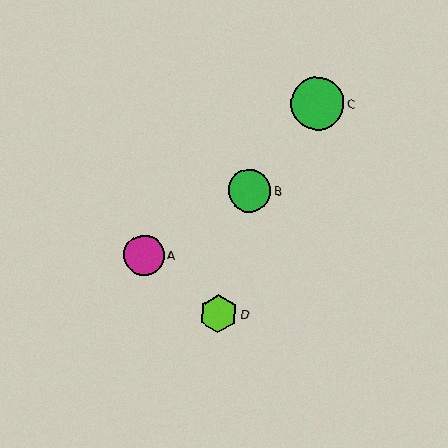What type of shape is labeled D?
Shape D is a lime hexagon.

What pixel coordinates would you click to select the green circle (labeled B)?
Click at (250, 191) to select the green circle B.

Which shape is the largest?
The green circle (labeled C) is the largest.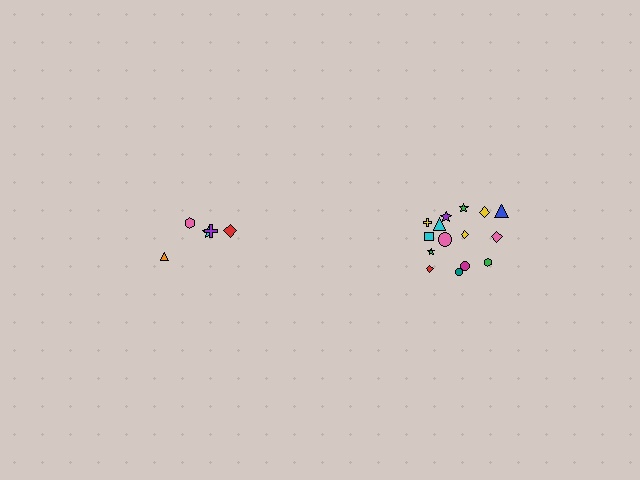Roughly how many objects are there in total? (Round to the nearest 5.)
Roughly 20 objects in total.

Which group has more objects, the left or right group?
The right group.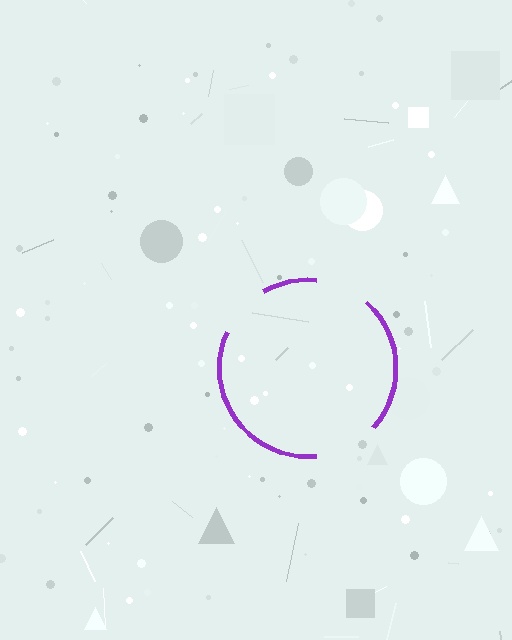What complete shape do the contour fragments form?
The contour fragments form a circle.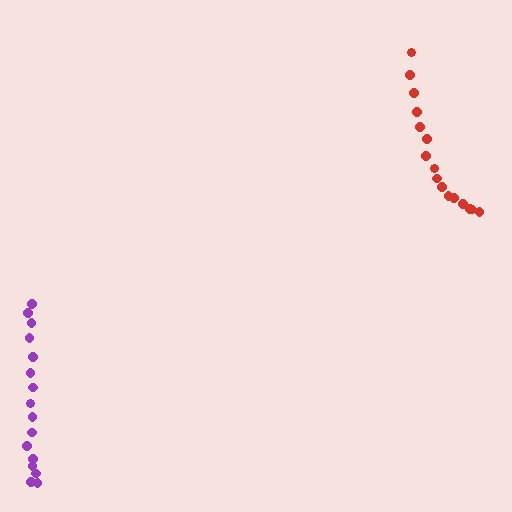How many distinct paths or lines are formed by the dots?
There are 2 distinct paths.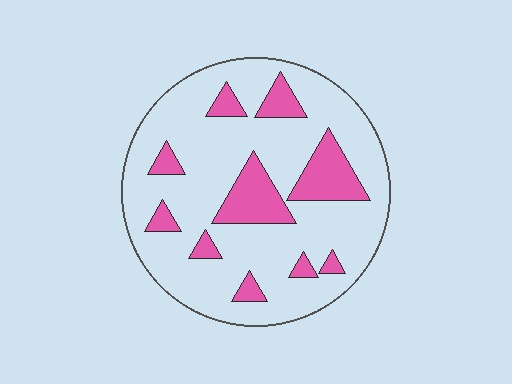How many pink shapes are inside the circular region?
10.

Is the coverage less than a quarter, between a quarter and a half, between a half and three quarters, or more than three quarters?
Less than a quarter.